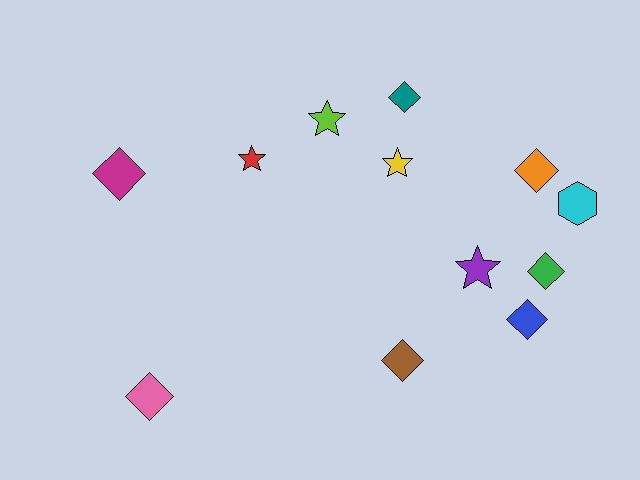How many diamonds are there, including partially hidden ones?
There are 7 diamonds.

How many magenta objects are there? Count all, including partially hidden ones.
There is 1 magenta object.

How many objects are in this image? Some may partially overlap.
There are 12 objects.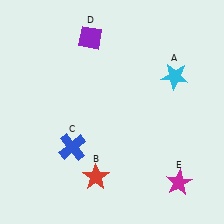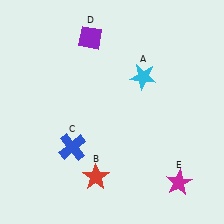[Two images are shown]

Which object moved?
The cyan star (A) moved left.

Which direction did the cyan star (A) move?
The cyan star (A) moved left.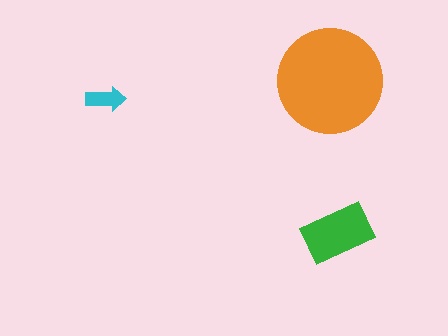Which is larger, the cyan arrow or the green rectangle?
The green rectangle.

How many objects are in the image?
There are 3 objects in the image.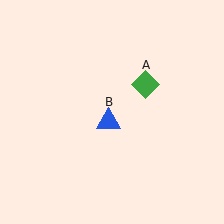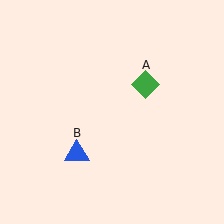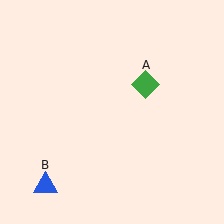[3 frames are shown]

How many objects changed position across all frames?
1 object changed position: blue triangle (object B).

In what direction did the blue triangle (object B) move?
The blue triangle (object B) moved down and to the left.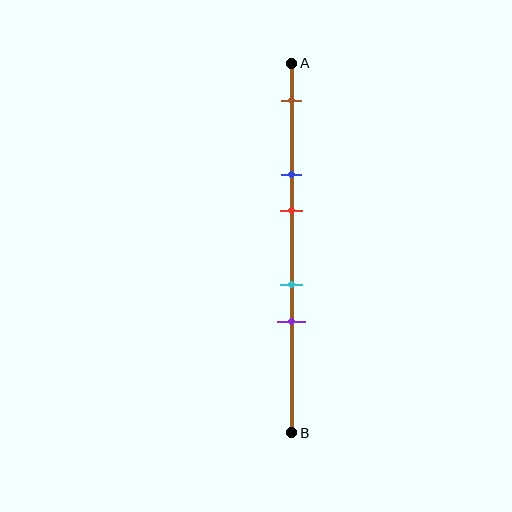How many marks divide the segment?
There are 5 marks dividing the segment.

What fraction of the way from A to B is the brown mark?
The brown mark is approximately 10% (0.1) of the way from A to B.